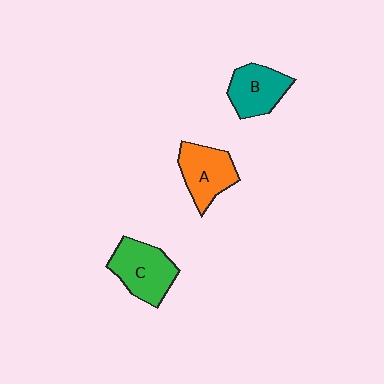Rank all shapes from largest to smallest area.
From largest to smallest: C (green), A (orange), B (teal).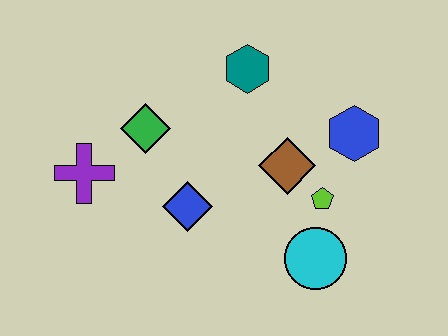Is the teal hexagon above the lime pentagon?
Yes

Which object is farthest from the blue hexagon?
The purple cross is farthest from the blue hexagon.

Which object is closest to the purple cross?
The green diamond is closest to the purple cross.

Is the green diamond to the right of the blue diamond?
No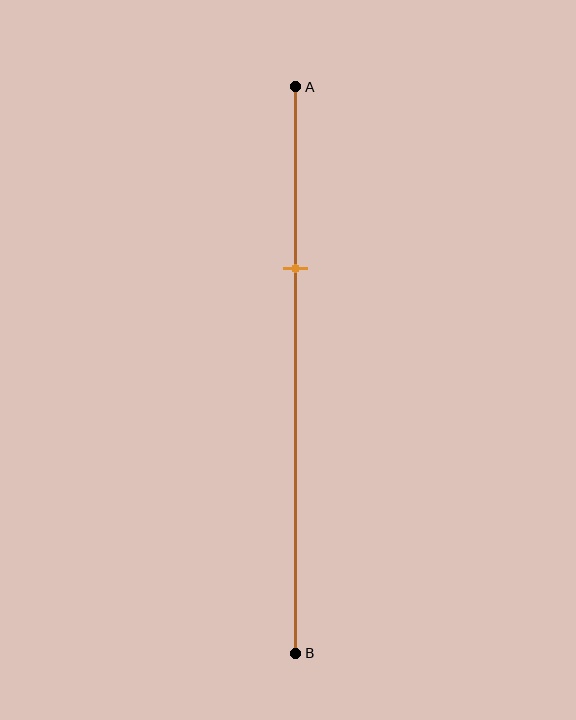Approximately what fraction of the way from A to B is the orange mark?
The orange mark is approximately 30% of the way from A to B.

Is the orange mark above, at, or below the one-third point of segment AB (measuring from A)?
The orange mark is approximately at the one-third point of segment AB.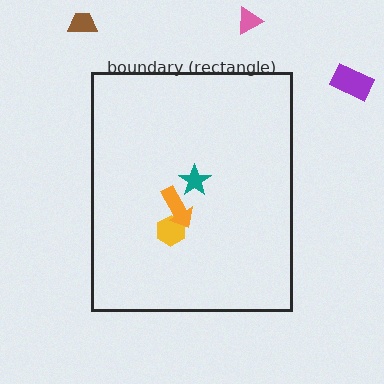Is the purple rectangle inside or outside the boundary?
Outside.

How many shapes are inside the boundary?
3 inside, 3 outside.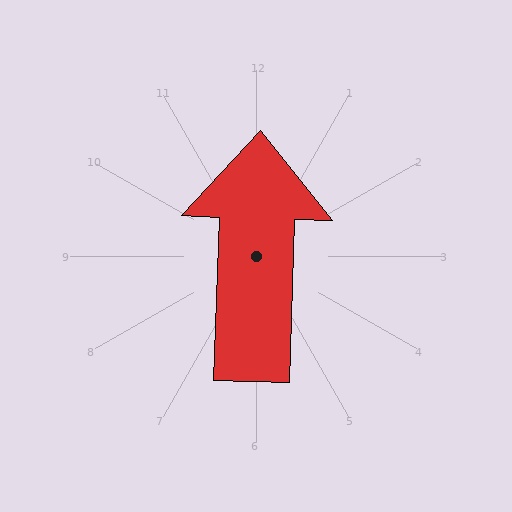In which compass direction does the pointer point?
North.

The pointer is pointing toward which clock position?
Roughly 12 o'clock.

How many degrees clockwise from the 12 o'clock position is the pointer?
Approximately 2 degrees.